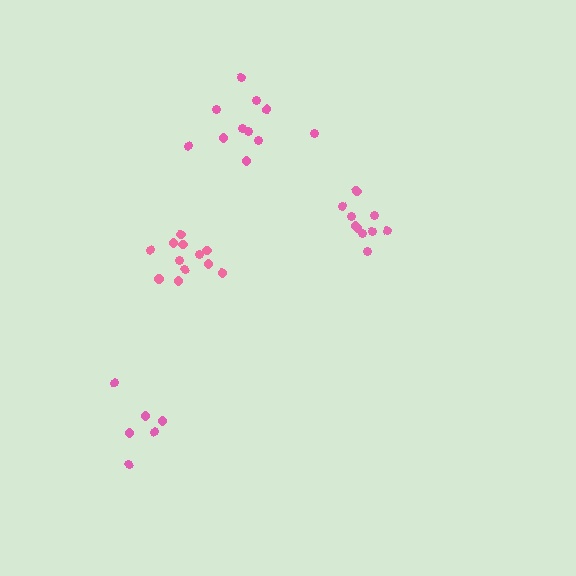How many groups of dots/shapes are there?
There are 4 groups.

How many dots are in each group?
Group 1: 10 dots, Group 2: 6 dots, Group 3: 12 dots, Group 4: 11 dots (39 total).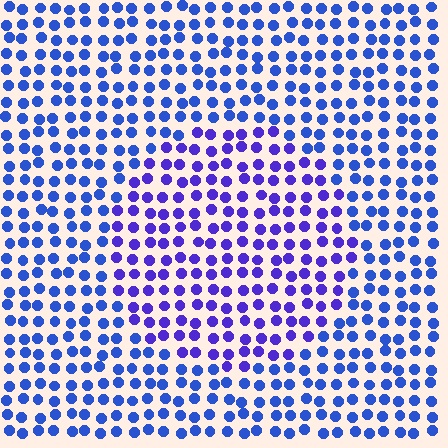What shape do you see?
I see a circle.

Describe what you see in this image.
The image is filled with small blue elements in a uniform arrangement. A circle-shaped region is visible where the elements are tinted to a slightly different hue, forming a subtle color boundary.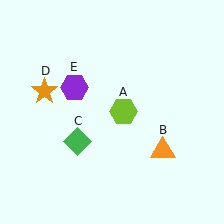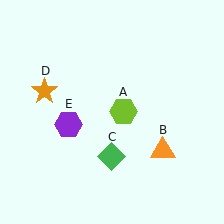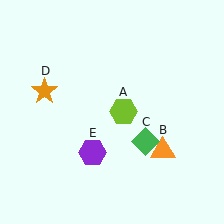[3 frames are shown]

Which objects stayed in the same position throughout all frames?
Lime hexagon (object A) and orange triangle (object B) and orange star (object D) remained stationary.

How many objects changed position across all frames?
2 objects changed position: green diamond (object C), purple hexagon (object E).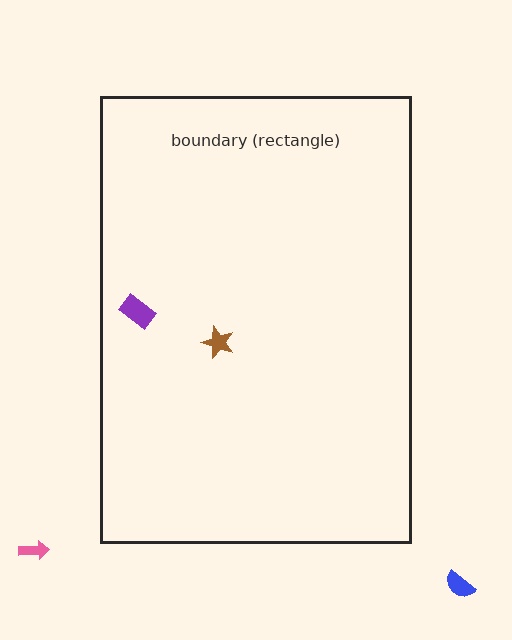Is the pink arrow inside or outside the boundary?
Outside.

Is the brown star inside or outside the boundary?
Inside.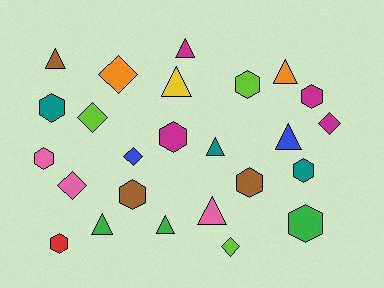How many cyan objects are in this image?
There are no cyan objects.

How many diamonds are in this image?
There are 6 diamonds.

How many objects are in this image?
There are 25 objects.